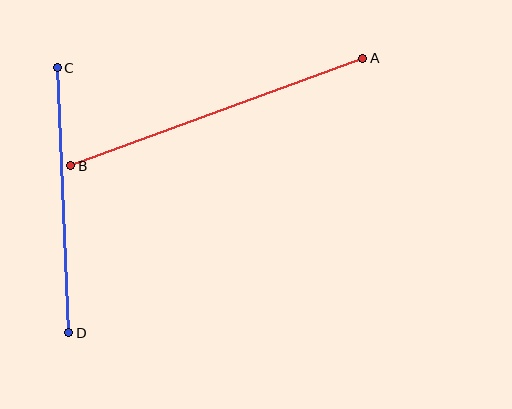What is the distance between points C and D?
The distance is approximately 265 pixels.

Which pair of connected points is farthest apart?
Points A and B are farthest apart.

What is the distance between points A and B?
The distance is approximately 311 pixels.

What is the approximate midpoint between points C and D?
The midpoint is at approximately (63, 200) pixels.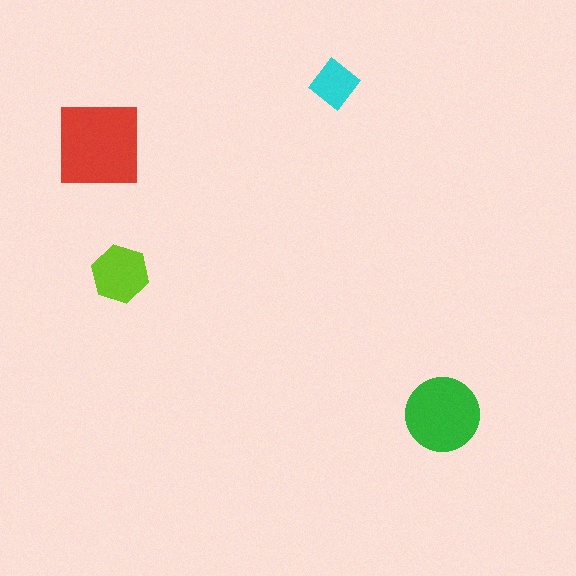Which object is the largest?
The red square.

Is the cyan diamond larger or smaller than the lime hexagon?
Smaller.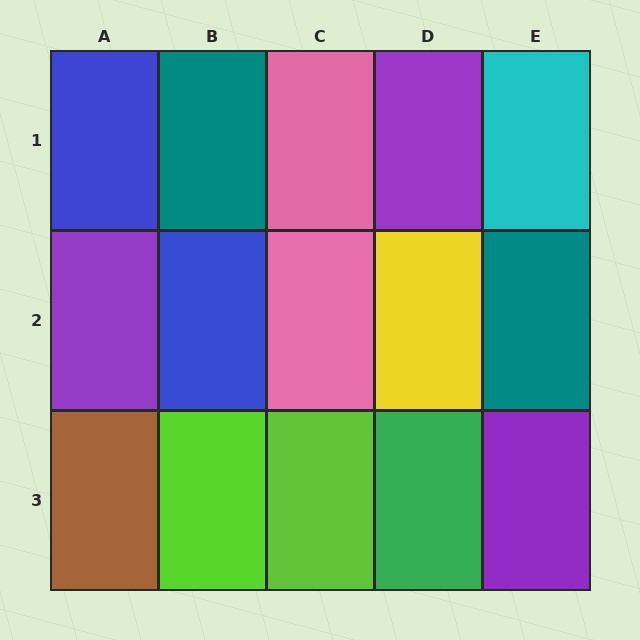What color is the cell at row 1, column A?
Blue.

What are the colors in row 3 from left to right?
Brown, lime, lime, green, purple.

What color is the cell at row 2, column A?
Purple.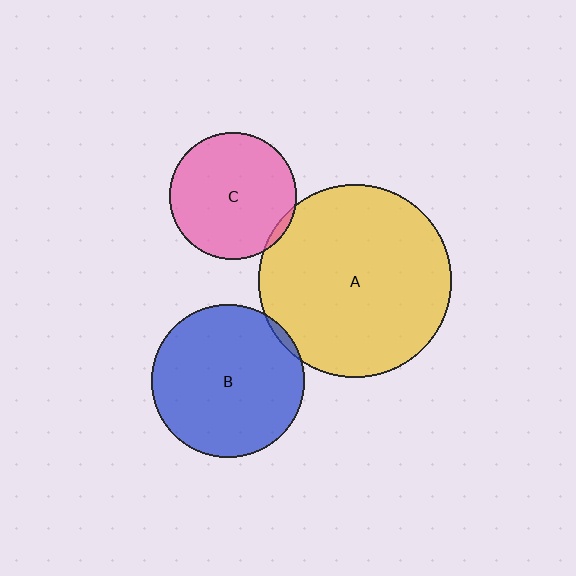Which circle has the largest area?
Circle A (yellow).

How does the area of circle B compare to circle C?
Approximately 1.5 times.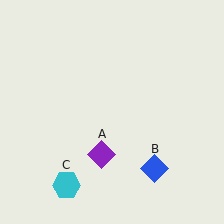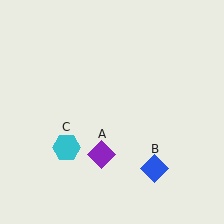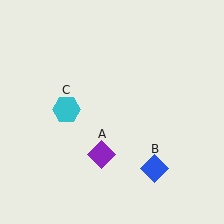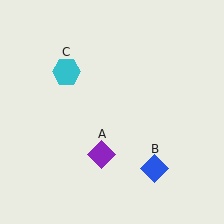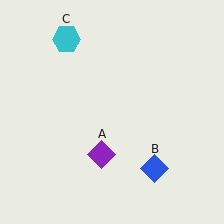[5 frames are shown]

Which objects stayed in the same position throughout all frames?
Purple diamond (object A) and blue diamond (object B) remained stationary.